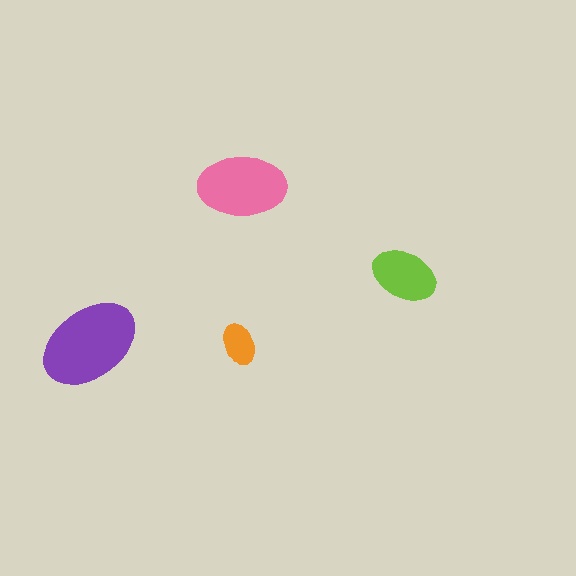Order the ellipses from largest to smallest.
the purple one, the pink one, the lime one, the orange one.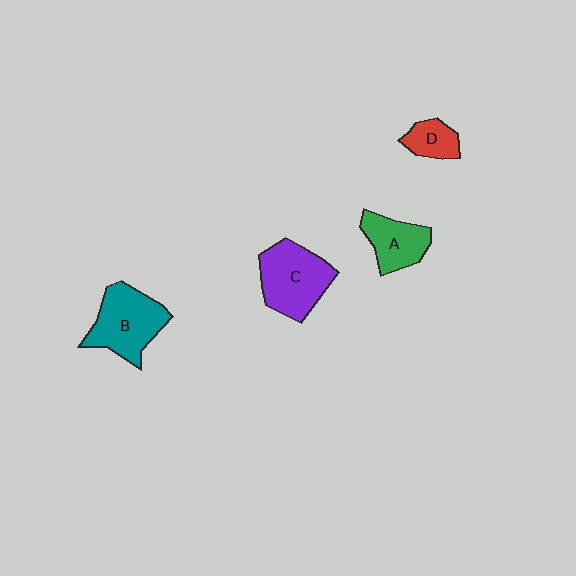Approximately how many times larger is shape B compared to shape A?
Approximately 1.5 times.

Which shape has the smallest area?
Shape D (red).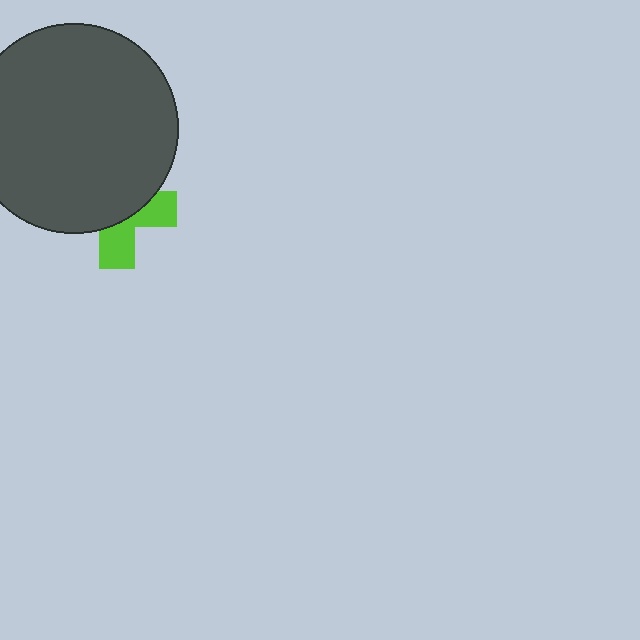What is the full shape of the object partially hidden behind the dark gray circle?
The partially hidden object is a lime cross.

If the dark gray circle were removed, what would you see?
You would see the complete lime cross.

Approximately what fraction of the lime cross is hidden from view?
Roughly 61% of the lime cross is hidden behind the dark gray circle.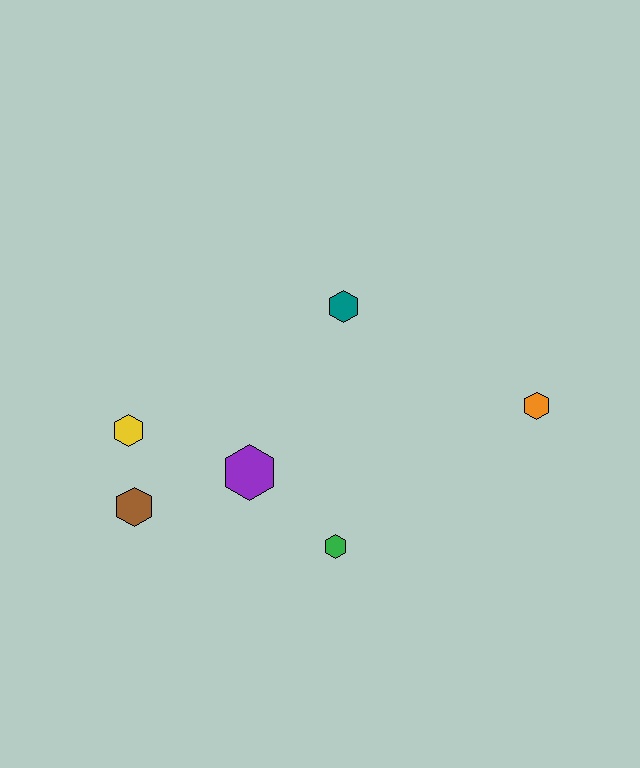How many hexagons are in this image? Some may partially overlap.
There are 6 hexagons.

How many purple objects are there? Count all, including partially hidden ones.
There is 1 purple object.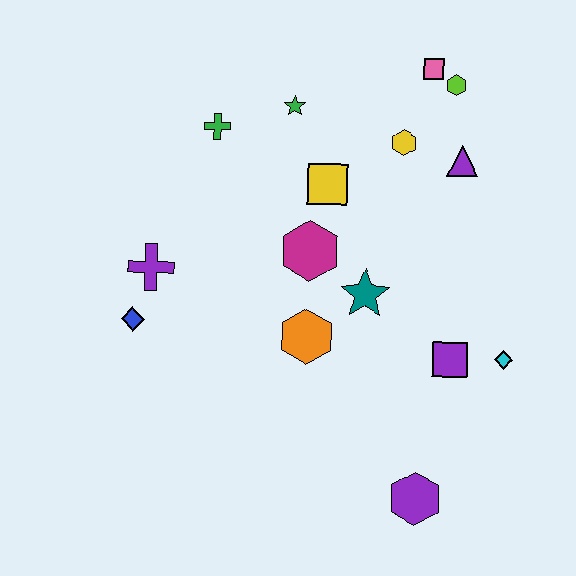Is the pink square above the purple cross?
Yes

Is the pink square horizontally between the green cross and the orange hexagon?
No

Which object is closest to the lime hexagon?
The pink square is closest to the lime hexagon.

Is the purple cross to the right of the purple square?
No